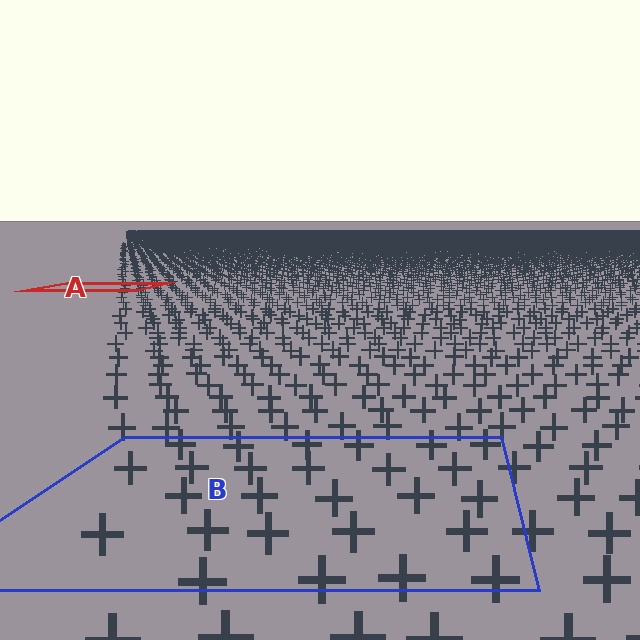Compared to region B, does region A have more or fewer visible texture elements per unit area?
Region A has more texture elements per unit area — they are packed more densely because it is farther away.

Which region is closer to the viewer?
Region B is closer. The texture elements there are larger and more spread out.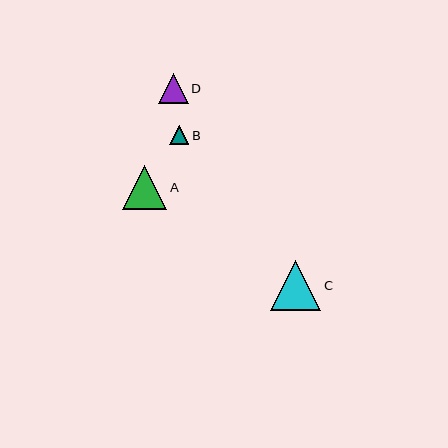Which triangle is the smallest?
Triangle B is the smallest with a size of approximately 19 pixels.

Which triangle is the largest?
Triangle C is the largest with a size of approximately 50 pixels.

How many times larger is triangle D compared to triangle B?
Triangle D is approximately 1.5 times the size of triangle B.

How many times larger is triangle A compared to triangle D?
Triangle A is approximately 1.5 times the size of triangle D.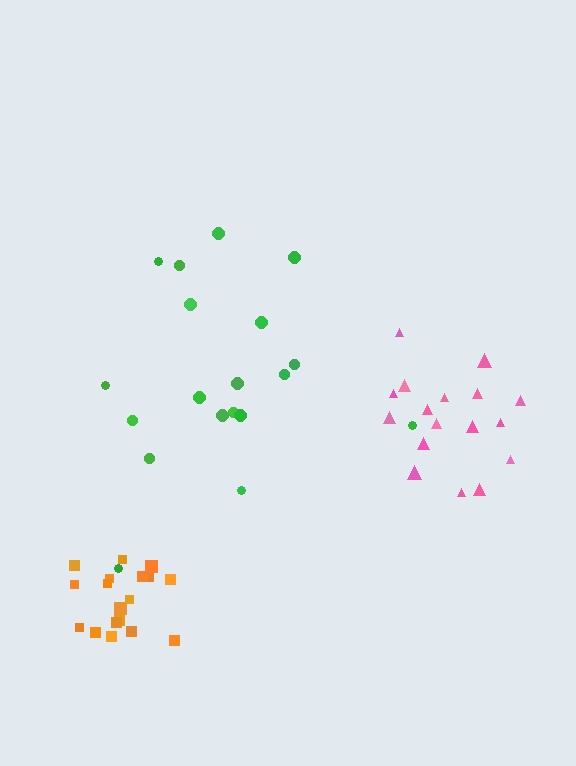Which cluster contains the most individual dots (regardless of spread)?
Green (19).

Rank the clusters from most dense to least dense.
orange, pink, green.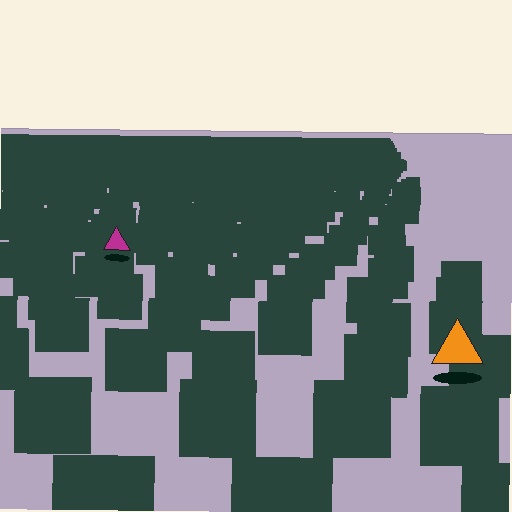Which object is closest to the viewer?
The orange triangle is closest. The texture marks near it are larger and more spread out.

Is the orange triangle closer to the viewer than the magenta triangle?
Yes. The orange triangle is closer — you can tell from the texture gradient: the ground texture is coarser near it.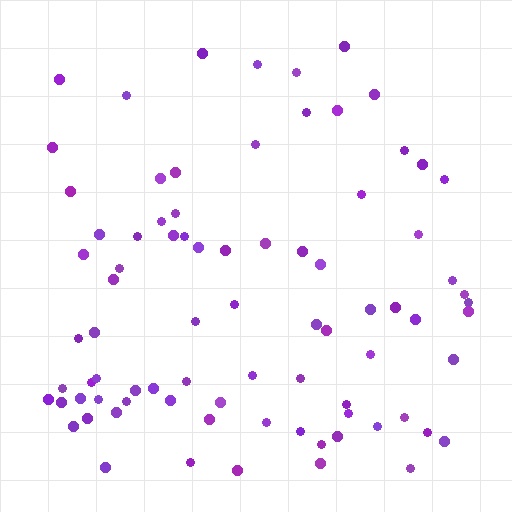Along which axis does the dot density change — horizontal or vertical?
Vertical.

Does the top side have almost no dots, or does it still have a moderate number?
Still a moderate number, just noticeably fewer than the bottom.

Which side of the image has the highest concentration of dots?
The bottom.